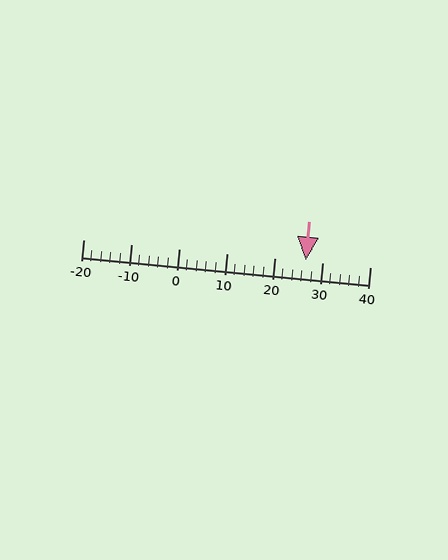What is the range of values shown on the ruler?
The ruler shows values from -20 to 40.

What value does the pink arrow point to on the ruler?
The pink arrow points to approximately 26.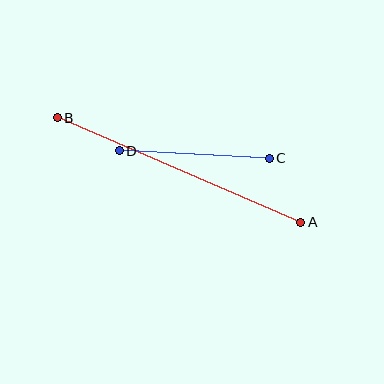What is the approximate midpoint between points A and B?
The midpoint is at approximately (179, 170) pixels.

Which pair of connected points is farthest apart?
Points A and B are farthest apart.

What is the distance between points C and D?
The distance is approximately 150 pixels.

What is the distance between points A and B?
The distance is approximately 265 pixels.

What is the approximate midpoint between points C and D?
The midpoint is at approximately (194, 154) pixels.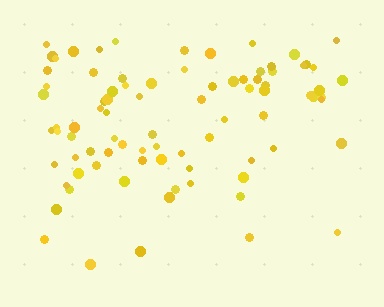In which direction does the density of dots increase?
From bottom to top, with the top side densest.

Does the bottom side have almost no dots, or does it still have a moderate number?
Still a moderate number, just noticeably fewer than the top.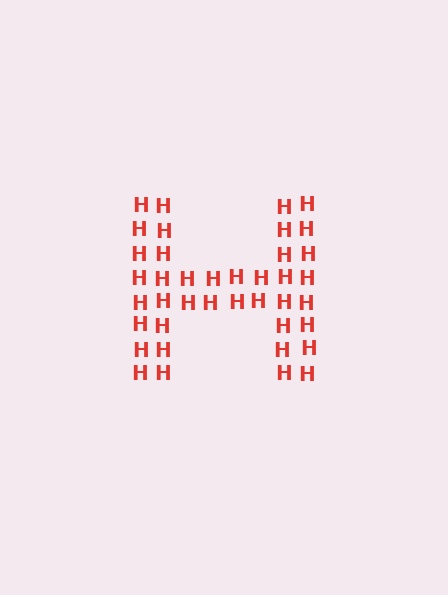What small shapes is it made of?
It is made of small letter H's.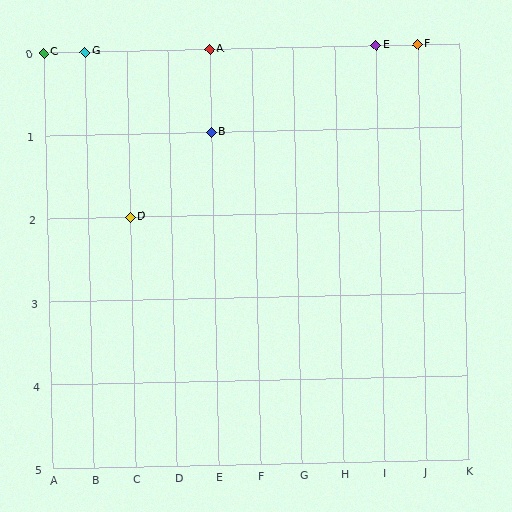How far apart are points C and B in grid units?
Points C and B are 4 columns and 1 row apart (about 4.1 grid units diagonally).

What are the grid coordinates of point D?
Point D is at grid coordinates (C, 2).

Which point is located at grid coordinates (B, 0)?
Point G is at (B, 0).